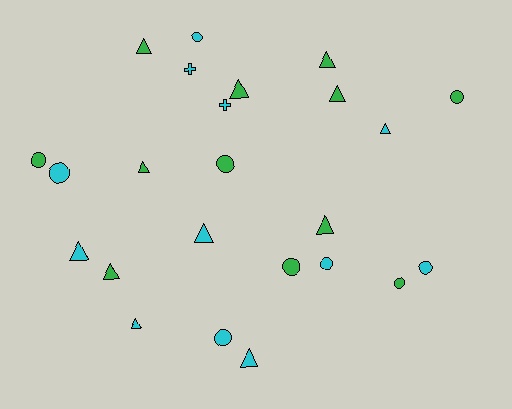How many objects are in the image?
There are 24 objects.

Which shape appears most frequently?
Triangle, with 12 objects.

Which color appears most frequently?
Cyan, with 12 objects.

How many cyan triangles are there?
There are 5 cyan triangles.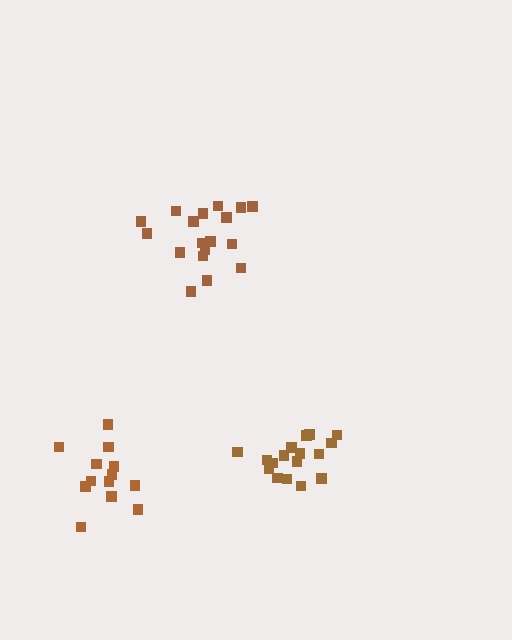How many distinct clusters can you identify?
There are 3 distinct clusters.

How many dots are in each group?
Group 1: 18 dots, Group 2: 18 dots, Group 3: 13 dots (49 total).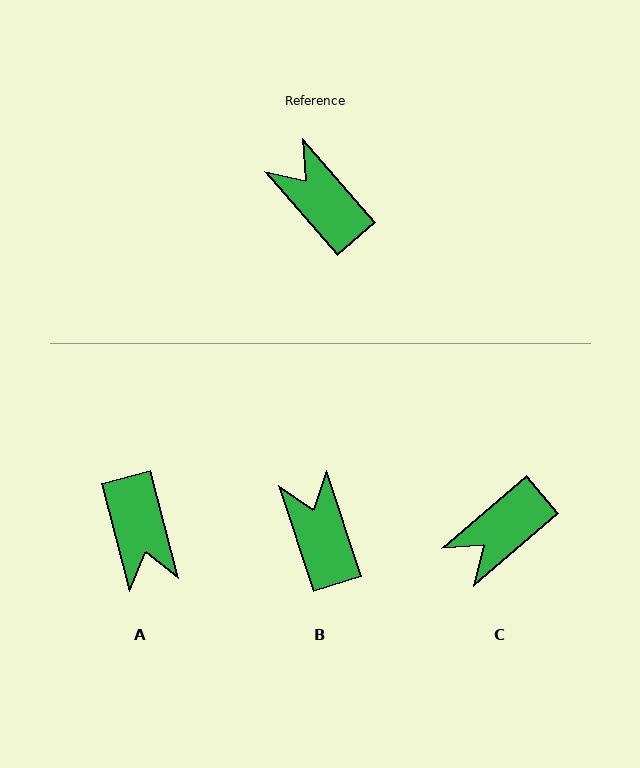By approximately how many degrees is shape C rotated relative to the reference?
Approximately 89 degrees counter-clockwise.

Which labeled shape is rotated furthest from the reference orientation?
A, about 154 degrees away.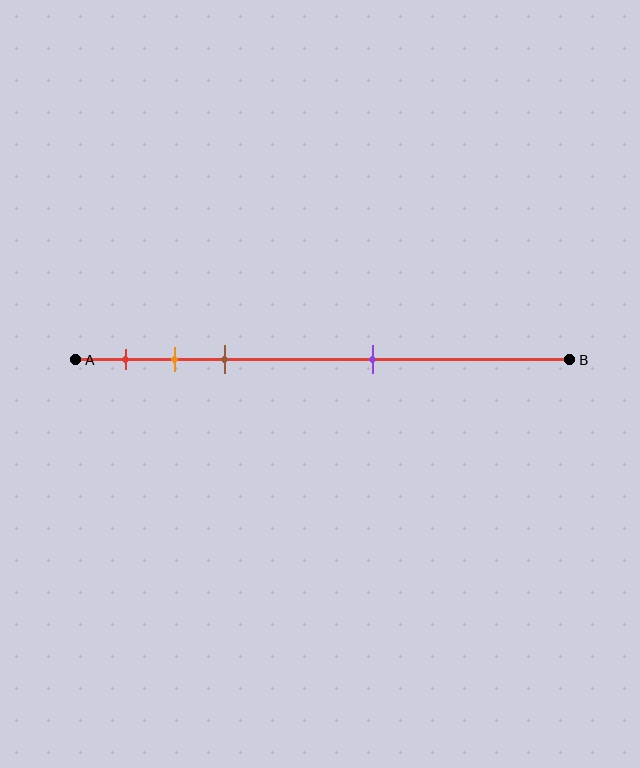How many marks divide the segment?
There are 4 marks dividing the segment.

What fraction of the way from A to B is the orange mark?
The orange mark is approximately 20% (0.2) of the way from A to B.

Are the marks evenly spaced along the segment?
No, the marks are not evenly spaced.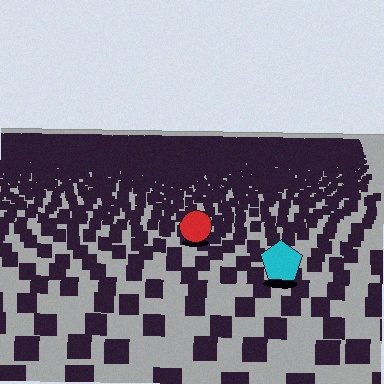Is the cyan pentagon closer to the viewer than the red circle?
Yes. The cyan pentagon is closer — you can tell from the texture gradient: the ground texture is coarser near it.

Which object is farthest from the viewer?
The red circle is farthest from the viewer. It appears smaller and the ground texture around it is denser.